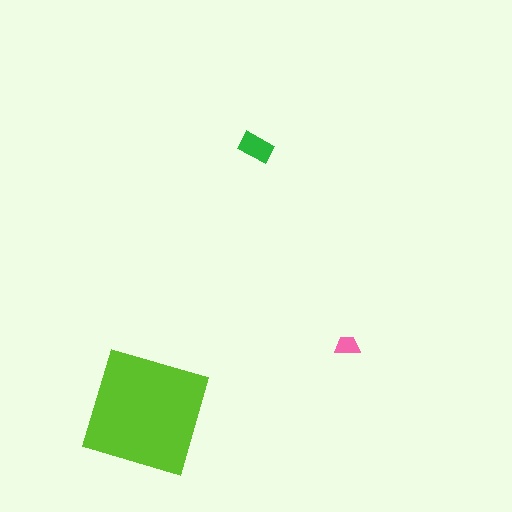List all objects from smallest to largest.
The pink trapezoid, the green rectangle, the lime square.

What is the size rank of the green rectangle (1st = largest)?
2nd.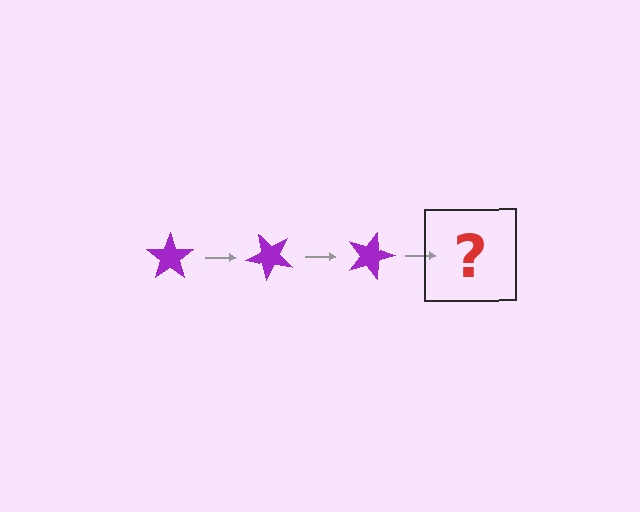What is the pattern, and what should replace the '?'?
The pattern is that the star rotates 45 degrees each step. The '?' should be a purple star rotated 135 degrees.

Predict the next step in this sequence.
The next step is a purple star rotated 135 degrees.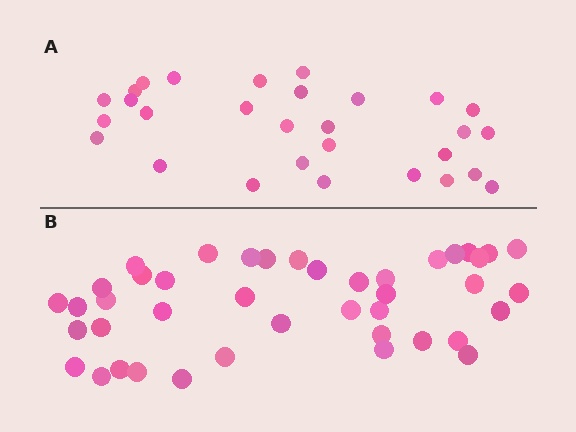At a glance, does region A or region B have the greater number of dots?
Region B (the bottom region) has more dots.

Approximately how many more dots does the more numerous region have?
Region B has approximately 15 more dots than region A.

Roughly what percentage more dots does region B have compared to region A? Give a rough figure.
About 45% more.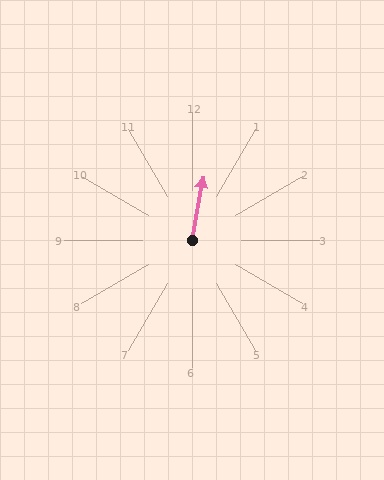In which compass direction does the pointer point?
North.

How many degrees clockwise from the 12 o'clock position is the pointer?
Approximately 10 degrees.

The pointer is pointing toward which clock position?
Roughly 12 o'clock.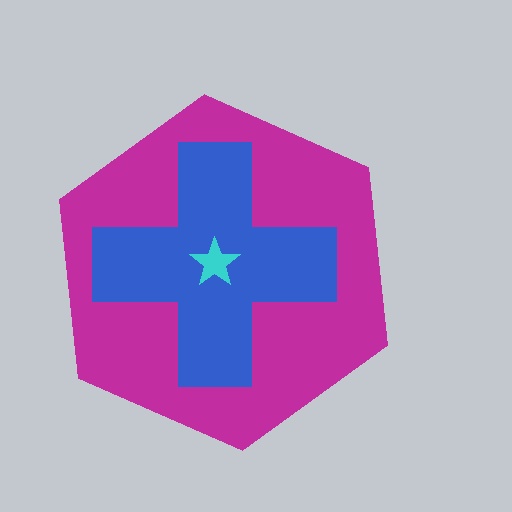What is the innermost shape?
The cyan star.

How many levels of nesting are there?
3.